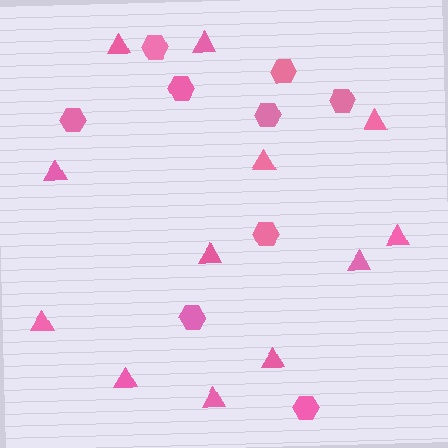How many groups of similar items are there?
There are 2 groups: one group of triangles (12) and one group of hexagons (9).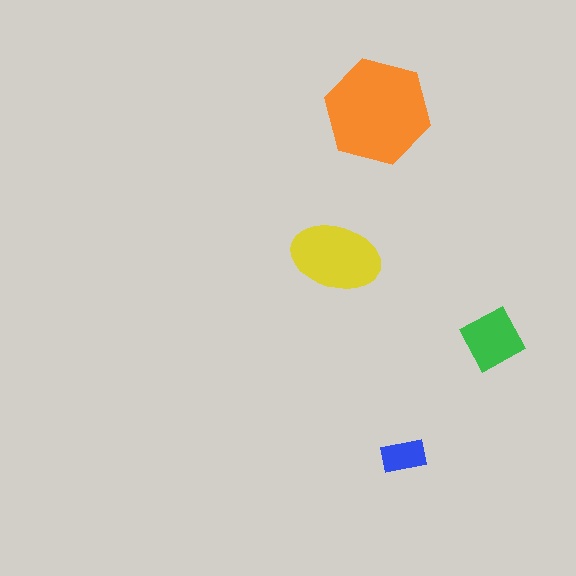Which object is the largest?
The orange hexagon.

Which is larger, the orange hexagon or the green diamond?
The orange hexagon.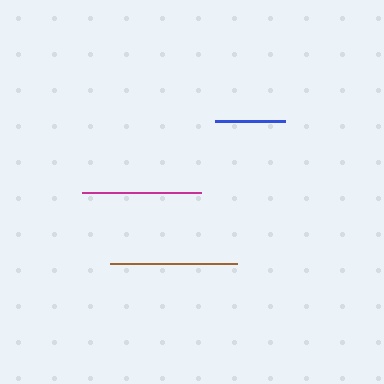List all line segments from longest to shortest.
From longest to shortest: brown, magenta, blue.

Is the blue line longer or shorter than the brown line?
The brown line is longer than the blue line.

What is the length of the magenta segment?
The magenta segment is approximately 119 pixels long.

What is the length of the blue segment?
The blue segment is approximately 70 pixels long.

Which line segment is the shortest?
The blue line is the shortest at approximately 70 pixels.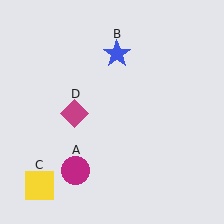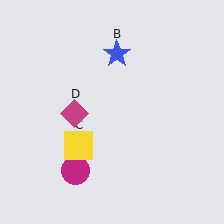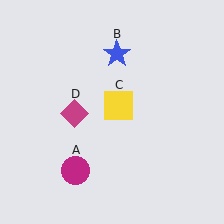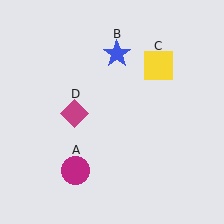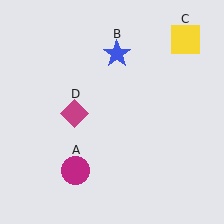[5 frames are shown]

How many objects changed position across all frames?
1 object changed position: yellow square (object C).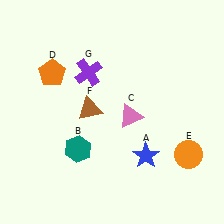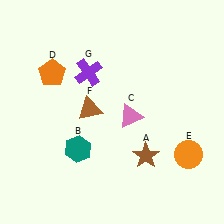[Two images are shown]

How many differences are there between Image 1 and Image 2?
There is 1 difference between the two images.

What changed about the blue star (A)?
In Image 1, A is blue. In Image 2, it changed to brown.